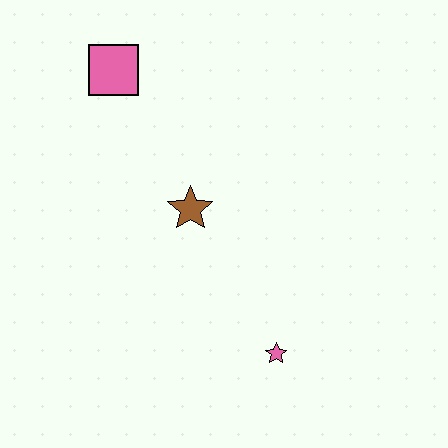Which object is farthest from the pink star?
The pink square is farthest from the pink star.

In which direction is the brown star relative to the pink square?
The brown star is below the pink square.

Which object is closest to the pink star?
The brown star is closest to the pink star.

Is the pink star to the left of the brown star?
No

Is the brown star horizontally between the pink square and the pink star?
Yes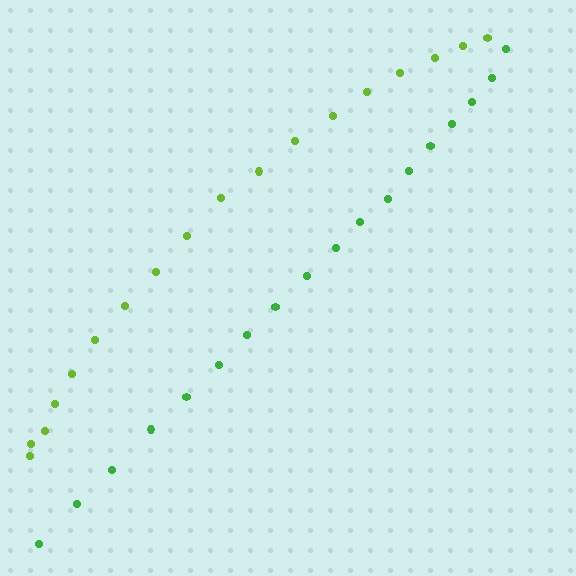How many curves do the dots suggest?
There are 2 distinct paths.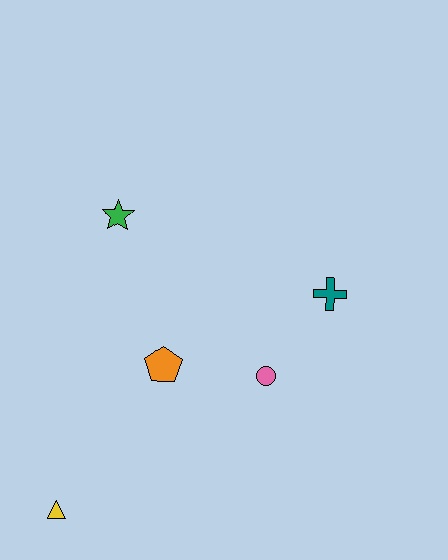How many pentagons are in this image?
There is 1 pentagon.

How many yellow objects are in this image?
There is 1 yellow object.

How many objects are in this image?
There are 5 objects.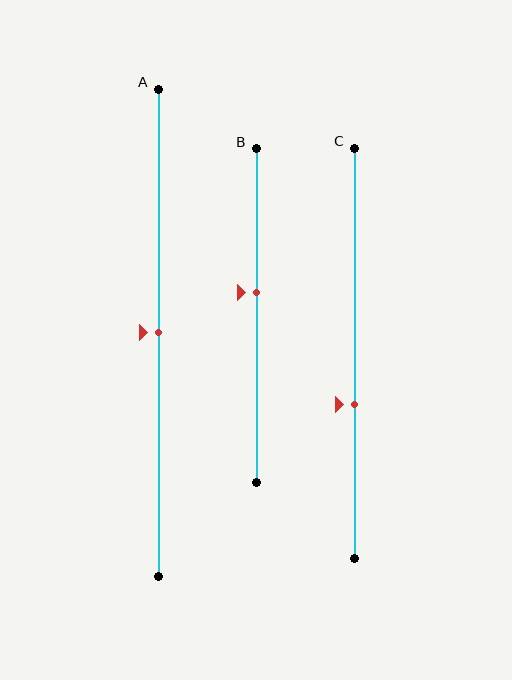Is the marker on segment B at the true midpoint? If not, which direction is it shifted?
No, the marker on segment B is shifted upward by about 7% of the segment length.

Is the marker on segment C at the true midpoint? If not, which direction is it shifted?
No, the marker on segment C is shifted downward by about 12% of the segment length.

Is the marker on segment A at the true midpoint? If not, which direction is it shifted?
Yes, the marker on segment A is at the true midpoint.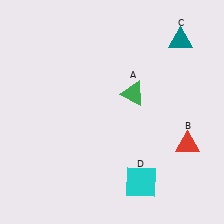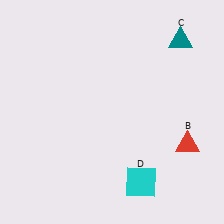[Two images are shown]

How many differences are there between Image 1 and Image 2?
There is 1 difference between the two images.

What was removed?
The green triangle (A) was removed in Image 2.